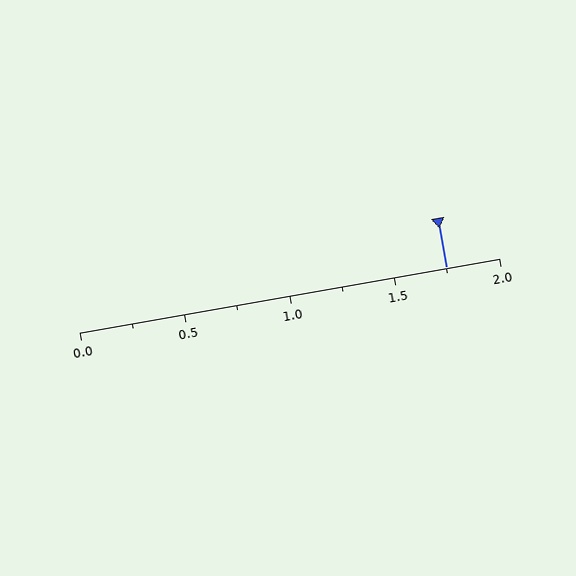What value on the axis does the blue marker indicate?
The marker indicates approximately 1.75.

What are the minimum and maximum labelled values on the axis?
The axis runs from 0.0 to 2.0.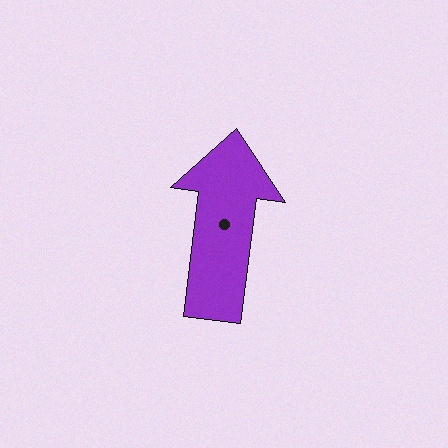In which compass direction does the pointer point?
North.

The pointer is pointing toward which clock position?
Roughly 12 o'clock.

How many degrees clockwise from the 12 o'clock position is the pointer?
Approximately 7 degrees.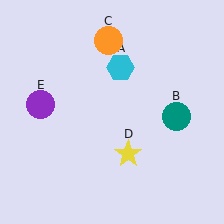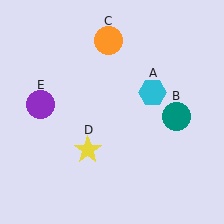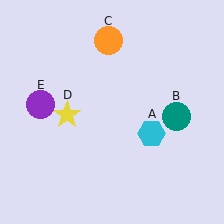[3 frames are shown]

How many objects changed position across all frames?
2 objects changed position: cyan hexagon (object A), yellow star (object D).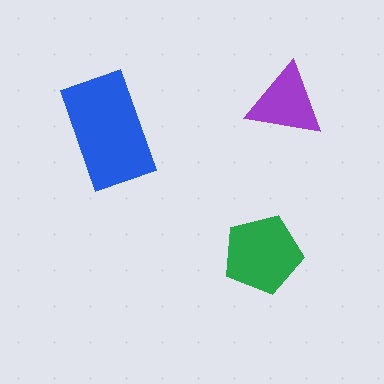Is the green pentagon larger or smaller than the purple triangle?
Larger.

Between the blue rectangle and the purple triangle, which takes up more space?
The blue rectangle.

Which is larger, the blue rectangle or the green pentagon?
The blue rectangle.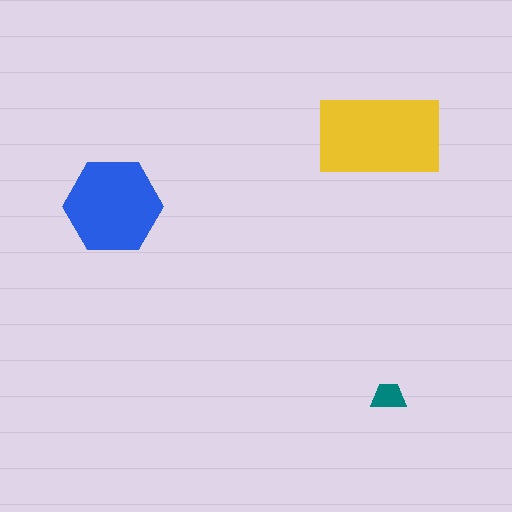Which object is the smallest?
The teal trapezoid.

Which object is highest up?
The yellow rectangle is topmost.